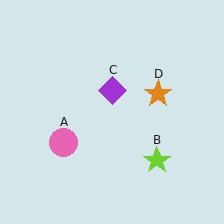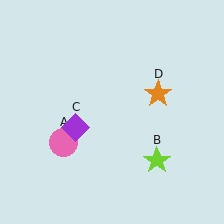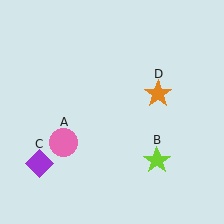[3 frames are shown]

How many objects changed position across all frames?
1 object changed position: purple diamond (object C).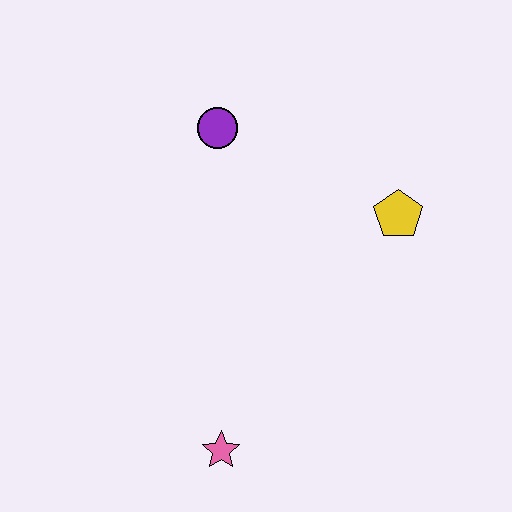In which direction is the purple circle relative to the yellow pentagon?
The purple circle is to the left of the yellow pentagon.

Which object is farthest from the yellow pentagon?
The pink star is farthest from the yellow pentagon.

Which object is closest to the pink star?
The yellow pentagon is closest to the pink star.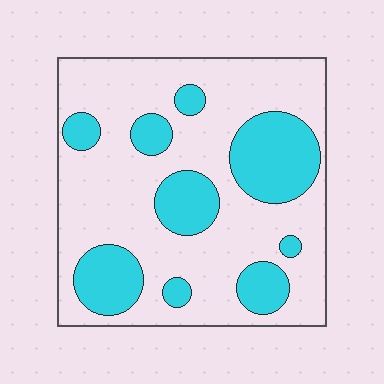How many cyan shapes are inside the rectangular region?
9.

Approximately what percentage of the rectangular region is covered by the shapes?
Approximately 30%.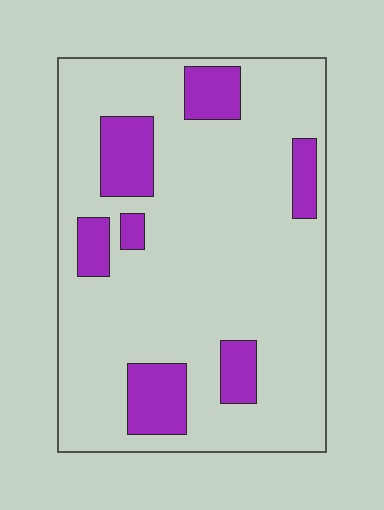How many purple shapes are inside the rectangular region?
7.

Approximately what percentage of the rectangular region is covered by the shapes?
Approximately 20%.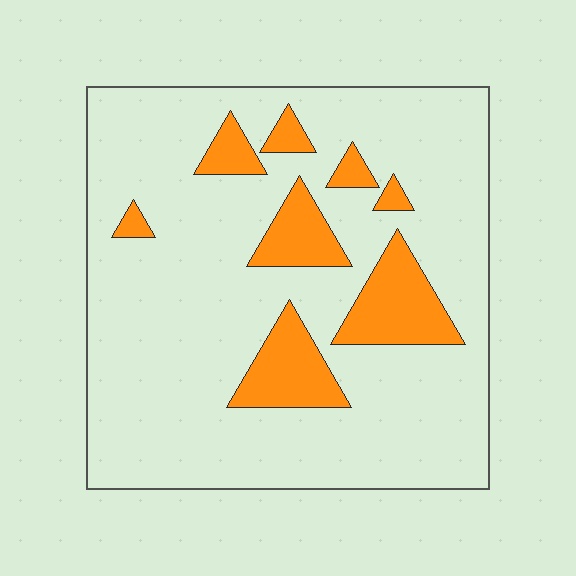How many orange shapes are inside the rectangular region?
8.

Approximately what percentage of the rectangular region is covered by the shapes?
Approximately 15%.